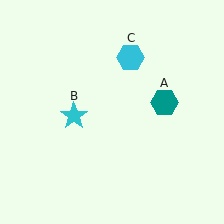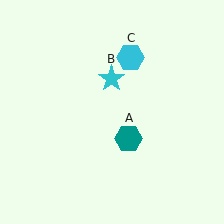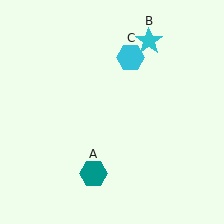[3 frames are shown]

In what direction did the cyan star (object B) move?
The cyan star (object B) moved up and to the right.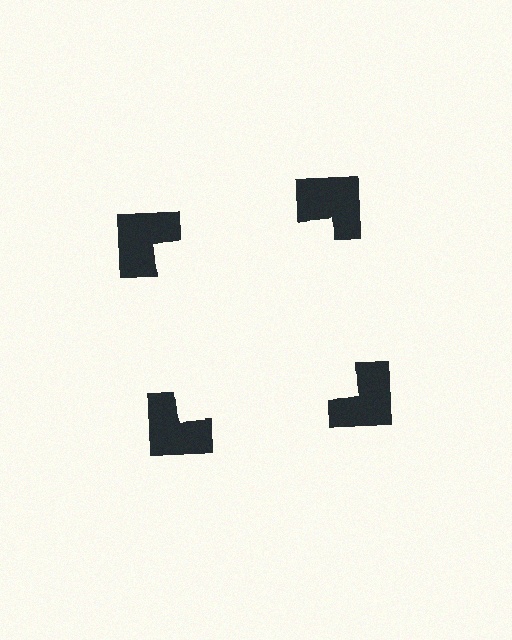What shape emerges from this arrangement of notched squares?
An illusory square — its edges are inferred from the aligned wedge cuts in the notched squares, not physically drawn.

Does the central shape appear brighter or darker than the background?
It typically appears slightly brighter than the background, even though no actual brightness change is drawn.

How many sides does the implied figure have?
4 sides.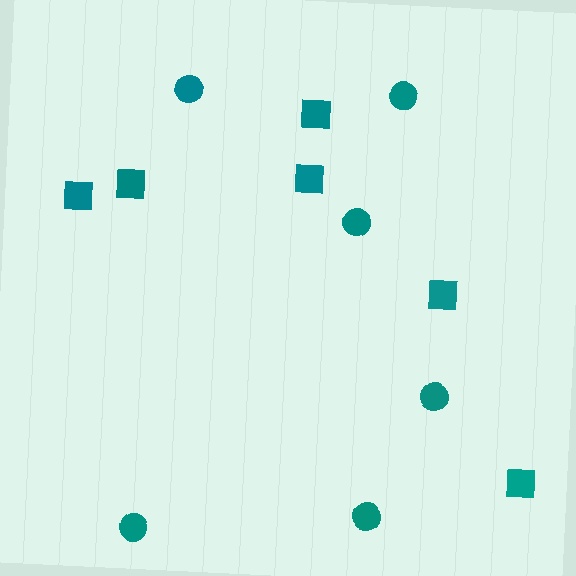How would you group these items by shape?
There are 2 groups: one group of squares (6) and one group of circles (6).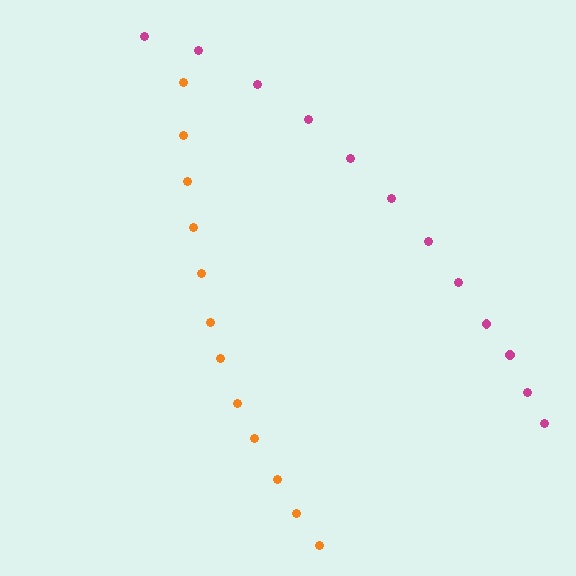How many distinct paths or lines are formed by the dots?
There are 2 distinct paths.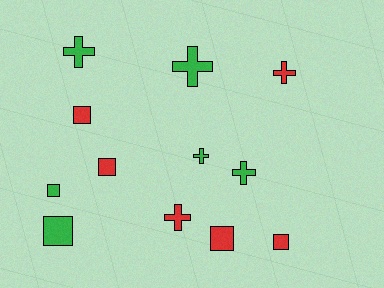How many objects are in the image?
There are 12 objects.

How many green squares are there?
There are 2 green squares.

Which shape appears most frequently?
Cross, with 6 objects.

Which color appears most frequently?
Green, with 6 objects.